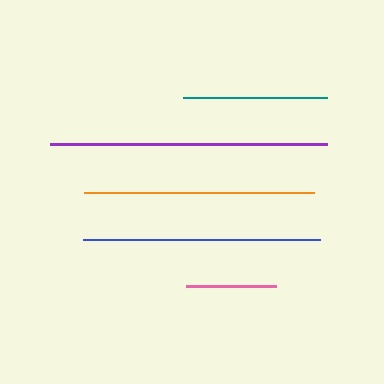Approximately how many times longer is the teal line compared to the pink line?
The teal line is approximately 1.6 times the length of the pink line.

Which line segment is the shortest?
The pink line is the shortest at approximately 90 pixels.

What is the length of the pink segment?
The pink segment is approximately 90 pixels long.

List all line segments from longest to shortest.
From longest to shortest: purple, blue, orange, teal, pink.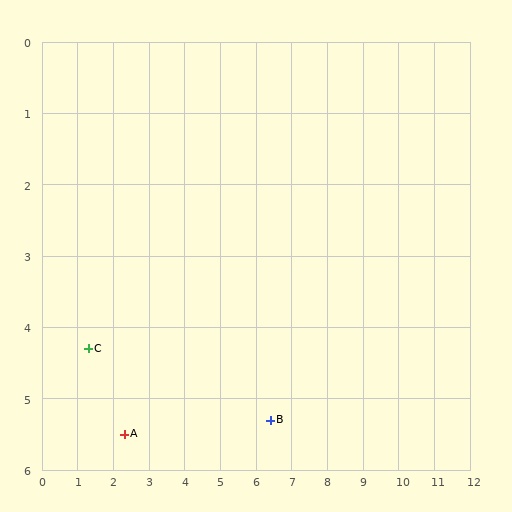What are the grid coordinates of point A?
Point A is at approximately (2.3, 5.5).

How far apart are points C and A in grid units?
Points C and A are about 1.6 grid units apart.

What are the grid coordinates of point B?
Point B is at approximately (6.4, 5.3).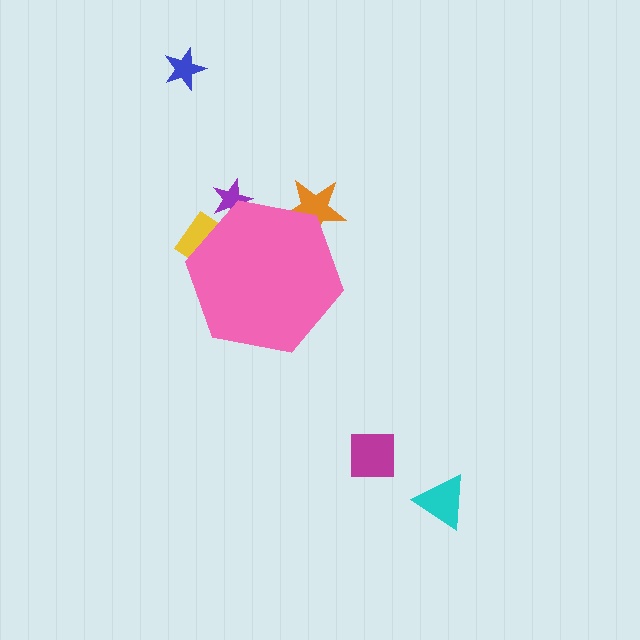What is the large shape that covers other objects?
A pink hexagon.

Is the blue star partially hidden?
No, the blue star is fully visible.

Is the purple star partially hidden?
Yes, the purple star is partially hidden behind the pink hexagon.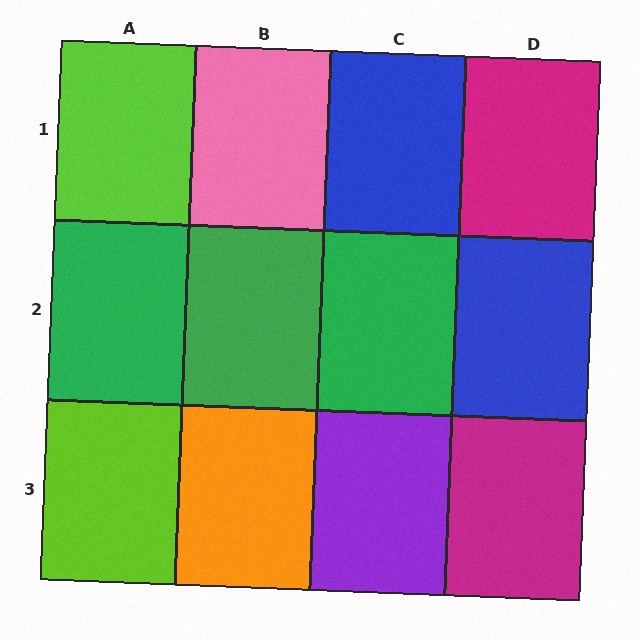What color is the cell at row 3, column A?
Lime.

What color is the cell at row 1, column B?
Pink.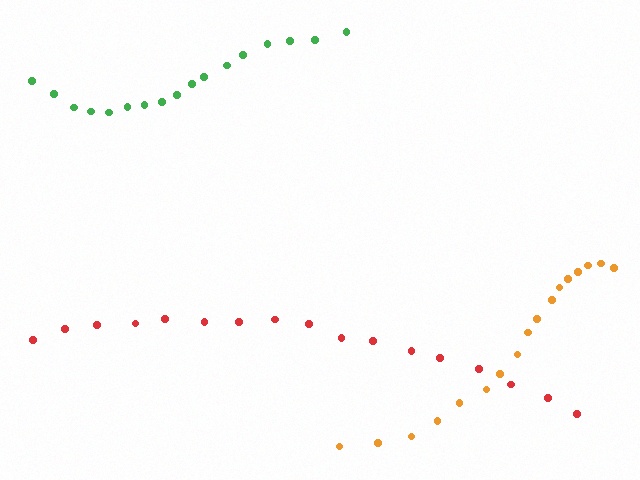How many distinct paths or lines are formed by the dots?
There are 3 distinct paths.